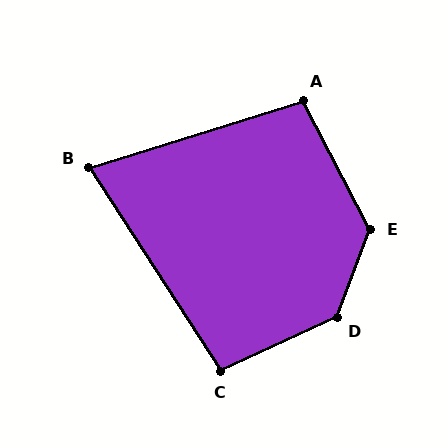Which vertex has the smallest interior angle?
B, at approximately 74 degrees.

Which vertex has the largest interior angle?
D, at approximately 135 degrees.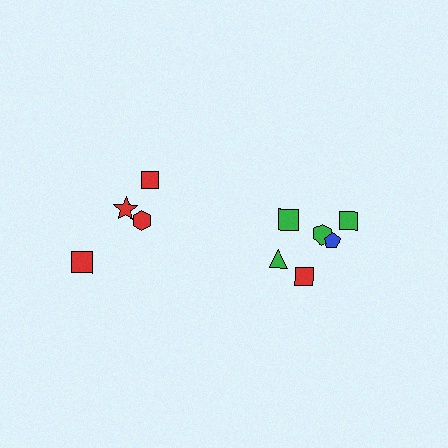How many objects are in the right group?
There are 6 objects.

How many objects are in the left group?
There are 4 objects.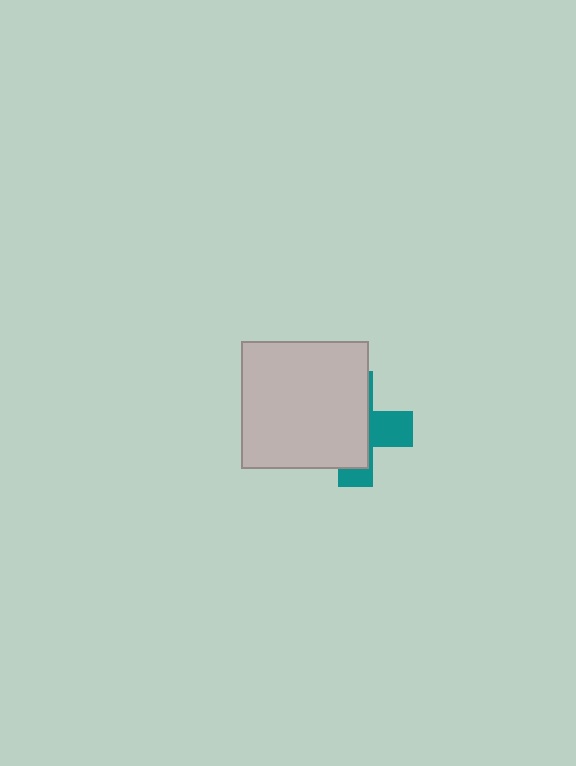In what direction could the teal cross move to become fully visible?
The teal cross could move right. That would shift it out from behind the light gray square entirely.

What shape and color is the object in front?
The object in front is a light gray square.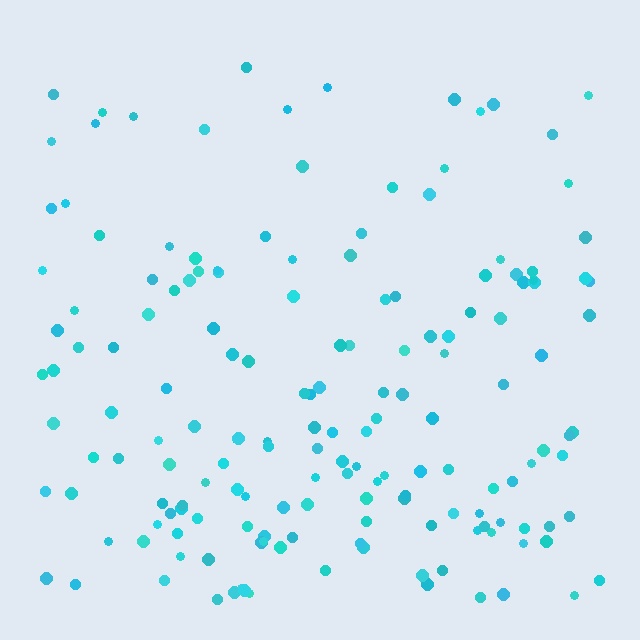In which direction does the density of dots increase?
From top to bottom, with the bottom side densest.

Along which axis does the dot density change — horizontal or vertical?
Vertical.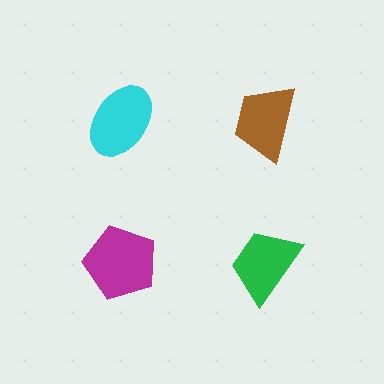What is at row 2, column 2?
A green trapezoid.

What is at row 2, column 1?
A magenta pentagon.